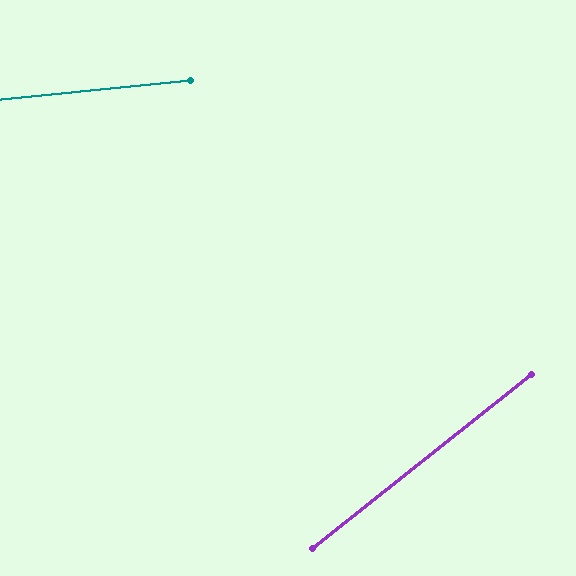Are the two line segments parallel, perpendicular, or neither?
Neither parallel nor perpendicular — they differ by about 33°.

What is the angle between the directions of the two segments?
Approximately 33 degrees.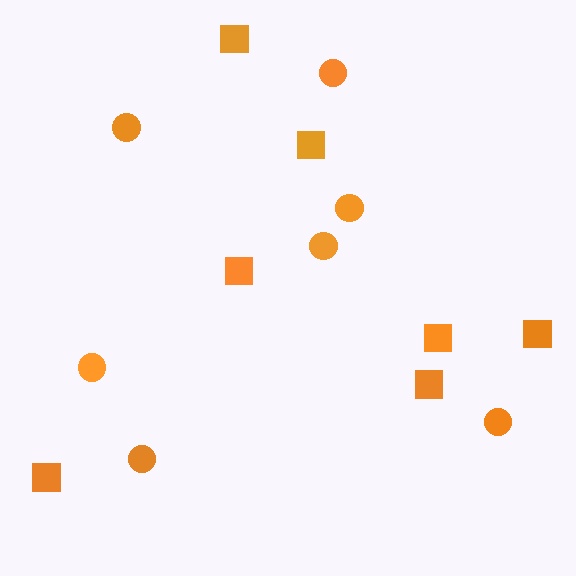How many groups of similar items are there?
There are 2 groups: one group of circles (7) and one group of squares (7).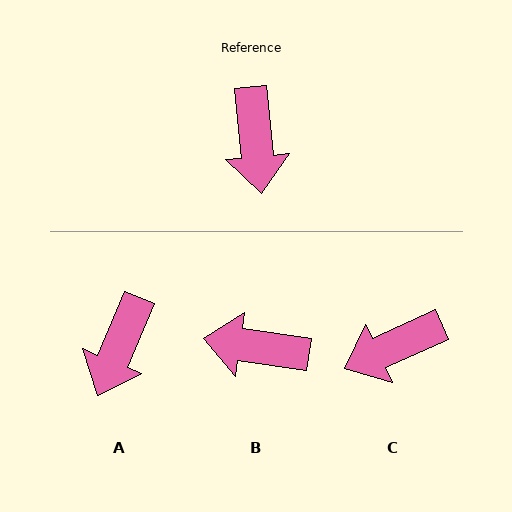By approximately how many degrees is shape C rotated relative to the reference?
Approximately 71 degrees clockwise.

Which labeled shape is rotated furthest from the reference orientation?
B, about 104 degrees away.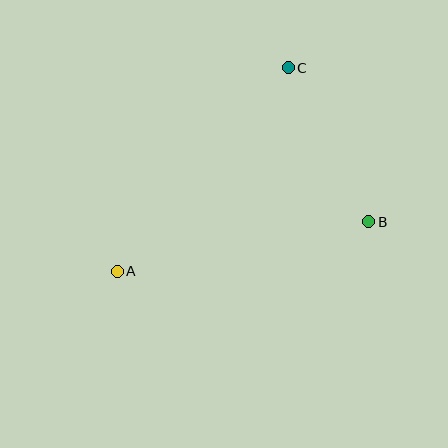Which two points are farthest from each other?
Points A and C are farthest from each other.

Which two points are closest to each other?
Points B and C are closest to each other.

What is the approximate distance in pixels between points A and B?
The distance between A and B is approximately 256 pixels.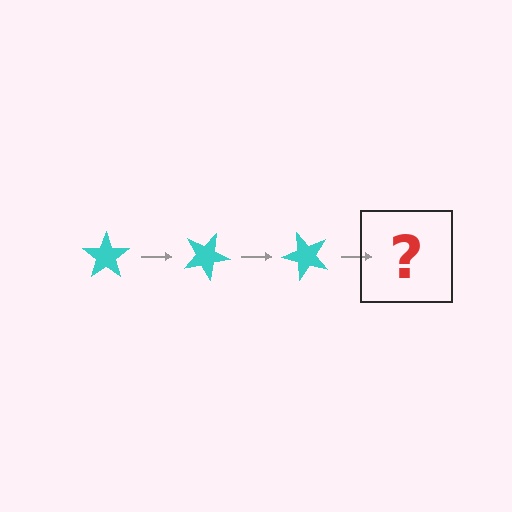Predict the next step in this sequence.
The next step is a cyan star rotated 75 degrees.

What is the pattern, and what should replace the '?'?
The pattern is that the star rotates 25 degrees each step. The '?' should be a cyan star rotated 75 degrees.